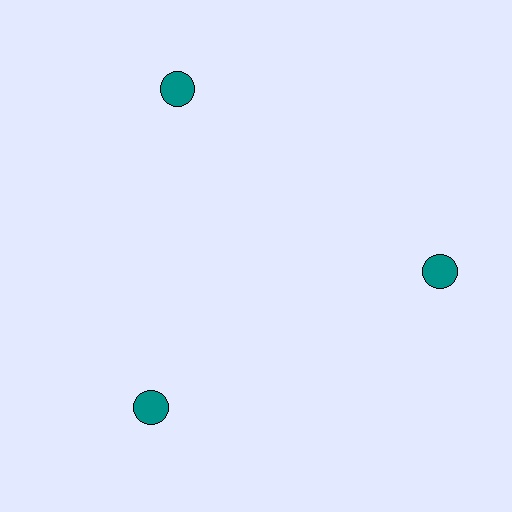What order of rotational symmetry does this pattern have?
This pattern has 3-fold rotational symmetry.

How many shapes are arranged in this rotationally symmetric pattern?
There are 3 shapes, arranged in 3 groups of 1.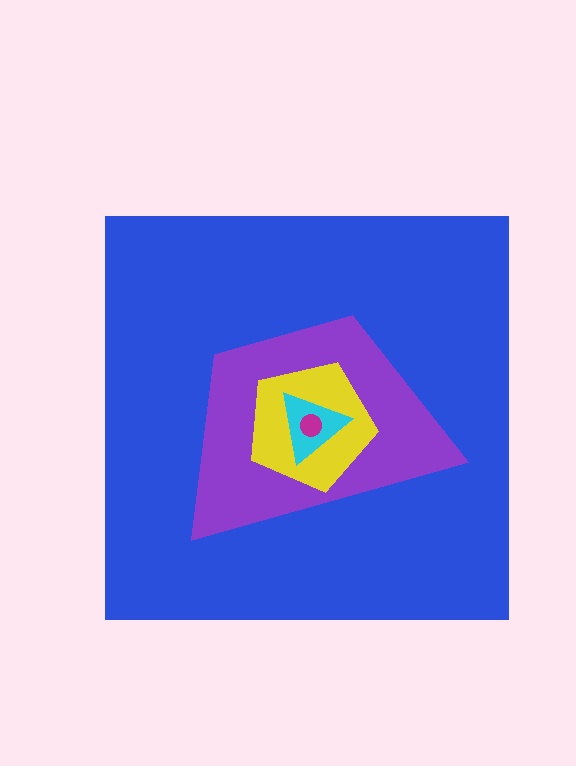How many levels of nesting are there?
5.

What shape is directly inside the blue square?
The purple trapezoid.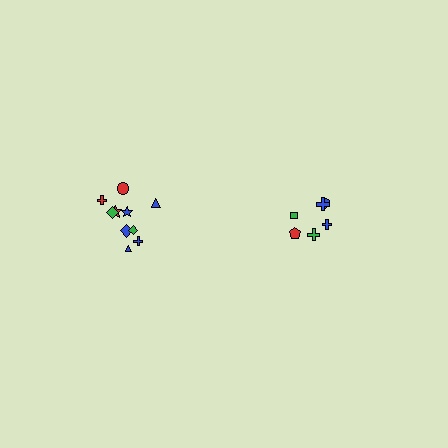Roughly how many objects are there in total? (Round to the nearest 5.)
Roughly 15 objects in total.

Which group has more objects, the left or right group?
The left group.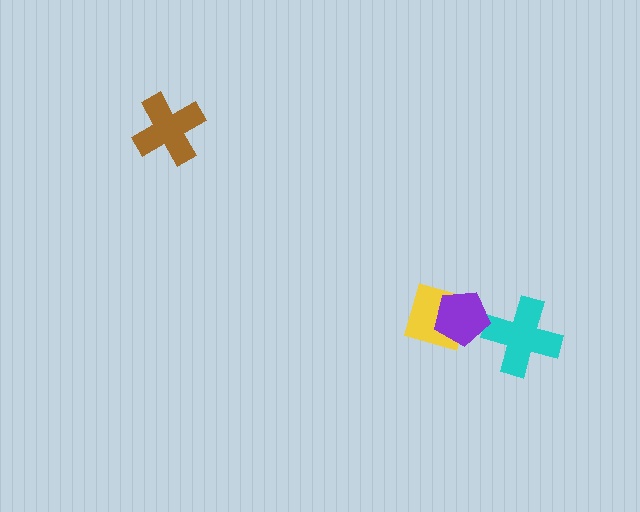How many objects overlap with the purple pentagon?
1 object overlaps with the purple pentagon.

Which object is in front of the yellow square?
The purple pentagon is in front of the yellow square.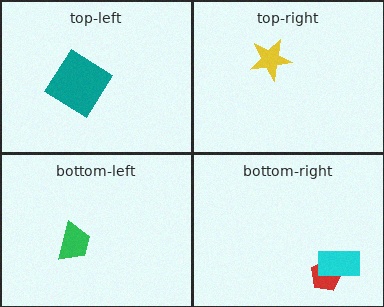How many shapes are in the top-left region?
1.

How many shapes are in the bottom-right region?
2.